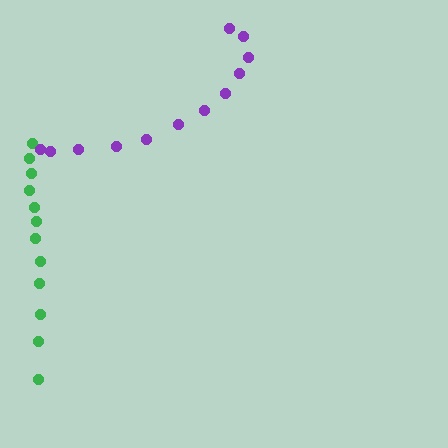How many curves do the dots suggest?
There are 2 distinct paths.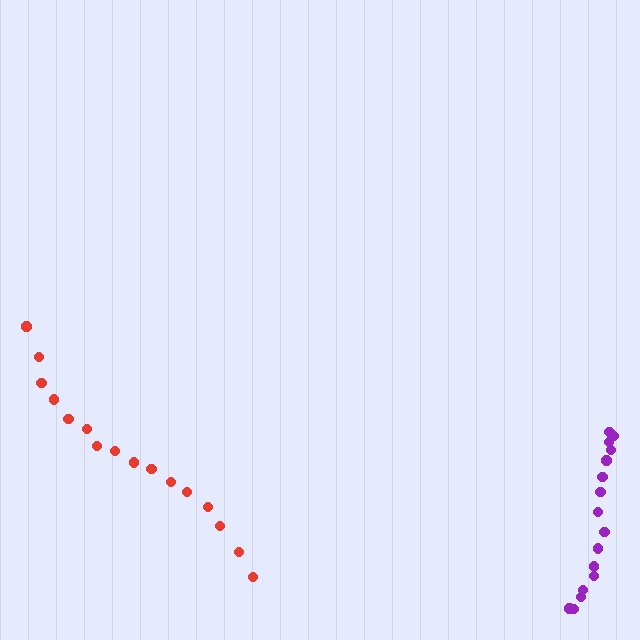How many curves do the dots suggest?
There are 2 distinct paths.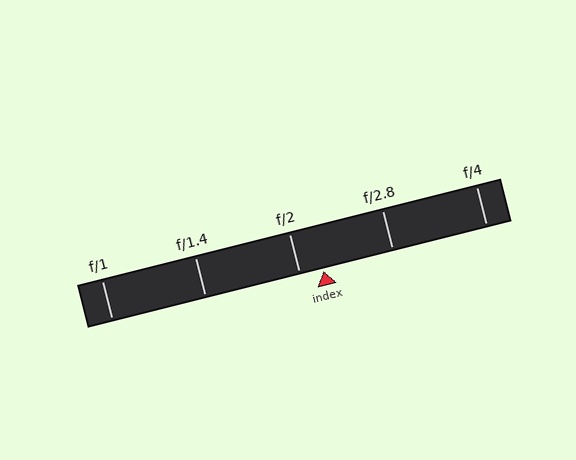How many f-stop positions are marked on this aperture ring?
There are 5 f-stop positions marked.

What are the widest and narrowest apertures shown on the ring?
The widest aperture shown is f/1 and the narrowest is f/4.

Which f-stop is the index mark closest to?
The index mark is closest to f/2.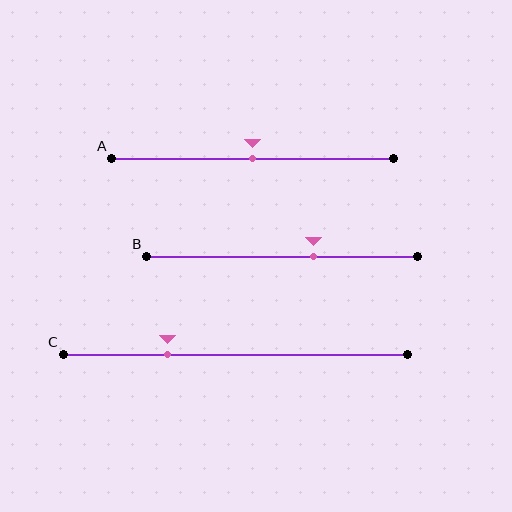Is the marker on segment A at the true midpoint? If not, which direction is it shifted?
Yes, the marker on segment A is at the true midpoint.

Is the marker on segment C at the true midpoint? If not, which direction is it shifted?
No, the marker on segment C is shifted to the left by about 20% of the segment length.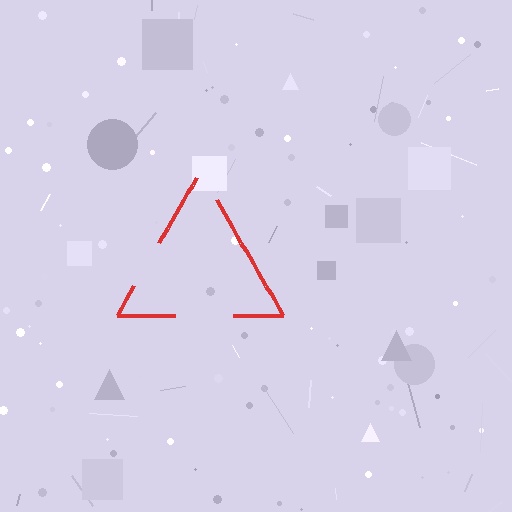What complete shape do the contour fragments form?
The contour fragments form a triangle.